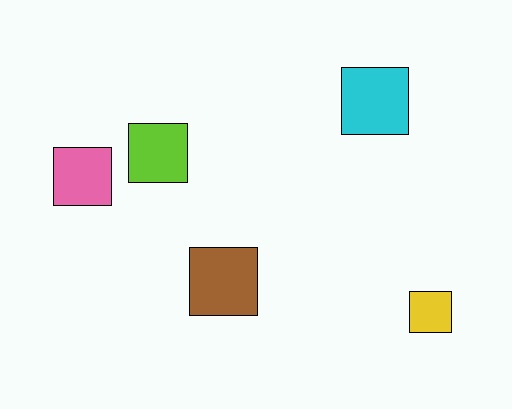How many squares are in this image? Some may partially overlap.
There are 5 squares.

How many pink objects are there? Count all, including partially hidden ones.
There is 1 pink object.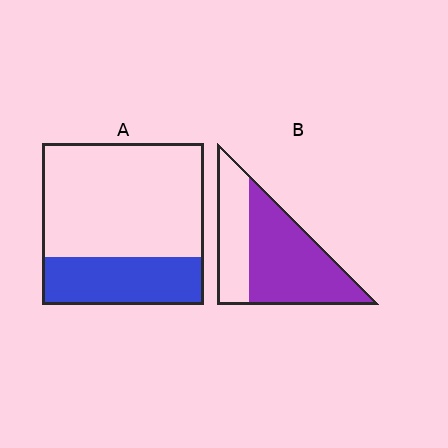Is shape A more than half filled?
No.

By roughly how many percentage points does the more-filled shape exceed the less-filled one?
By roughly 35 percentage points (B over A).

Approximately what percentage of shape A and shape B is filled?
A is approximately 30% and B is approximately 65%.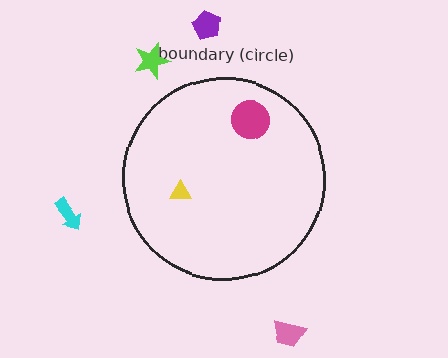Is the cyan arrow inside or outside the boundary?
Outside.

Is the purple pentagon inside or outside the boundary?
Outside.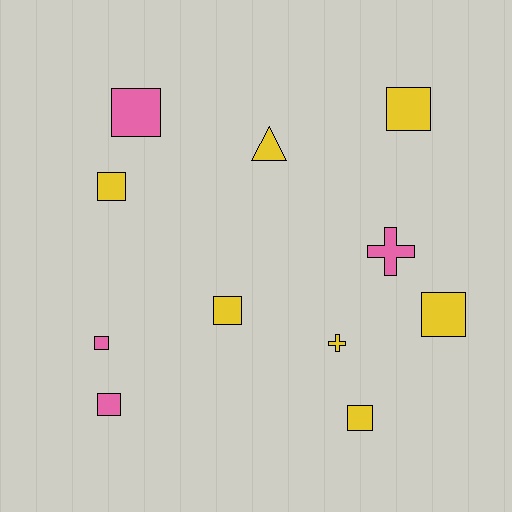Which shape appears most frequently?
Square, with 8 objects.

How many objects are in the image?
There are 11 objects.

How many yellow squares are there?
There are 5 yellow squares.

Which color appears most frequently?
Yellow, with 7 objects.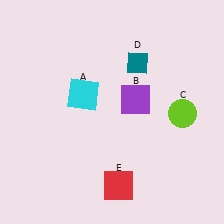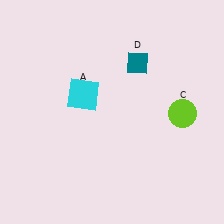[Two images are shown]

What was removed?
The red square (E), the purple square (B) were removed in Image 2.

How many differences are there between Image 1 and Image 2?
There are 2 differences between the two images.